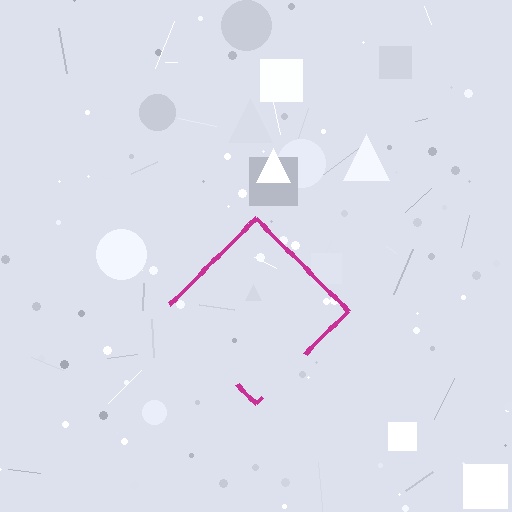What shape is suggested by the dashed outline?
The dashed outline suggests a diamond.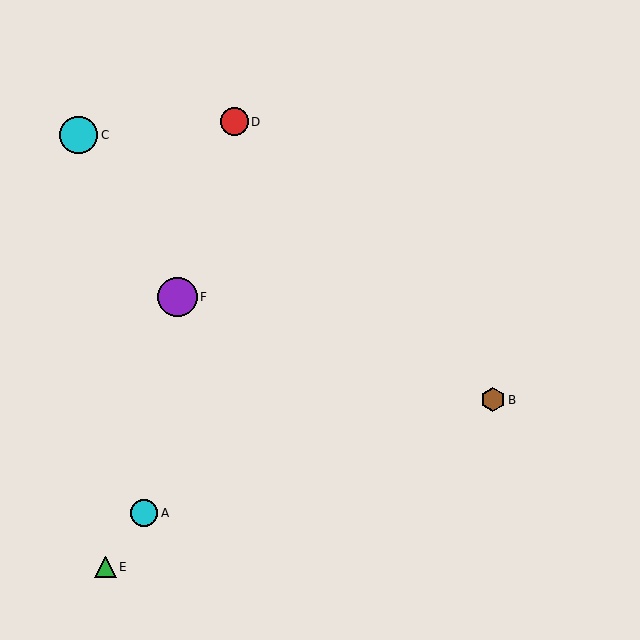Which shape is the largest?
The purple circle (labeled F) is the largest.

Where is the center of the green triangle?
The center of the green triangle is at (105, 567).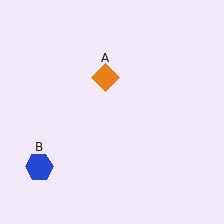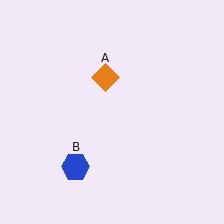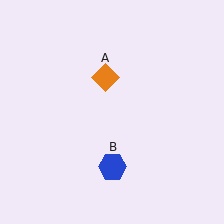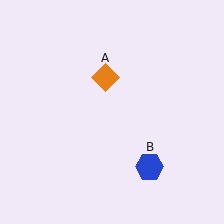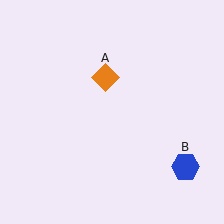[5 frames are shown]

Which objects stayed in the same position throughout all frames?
Orange diamond (object A) remained stationary.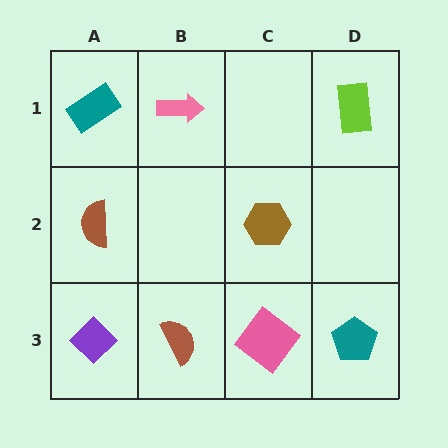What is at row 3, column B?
A brown semicircle.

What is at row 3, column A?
A purple diamond.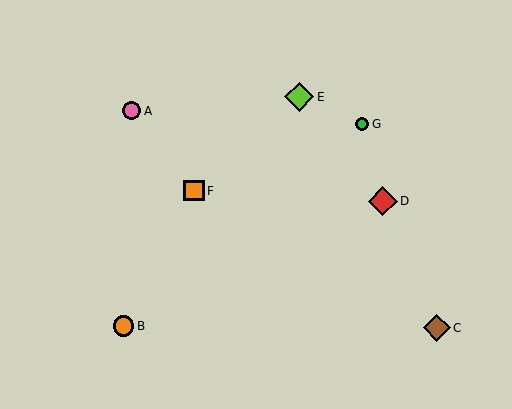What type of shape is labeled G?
Shape G is a green circle.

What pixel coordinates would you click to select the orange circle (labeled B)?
Click at (124, 326) to select the orange circle B.